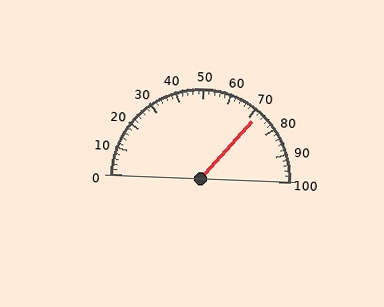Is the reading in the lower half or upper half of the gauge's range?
The reading is in the upper half of the range (0 to 100).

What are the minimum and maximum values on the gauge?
The gauge ranges from 0 to 100.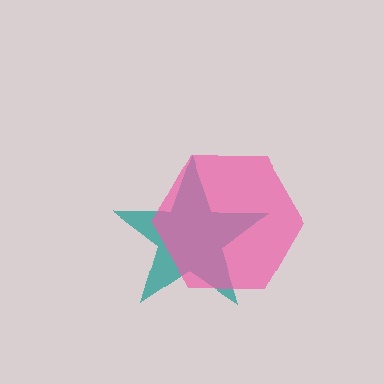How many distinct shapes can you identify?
There are 2 distinct shapes: a teal star, a pink hexagon.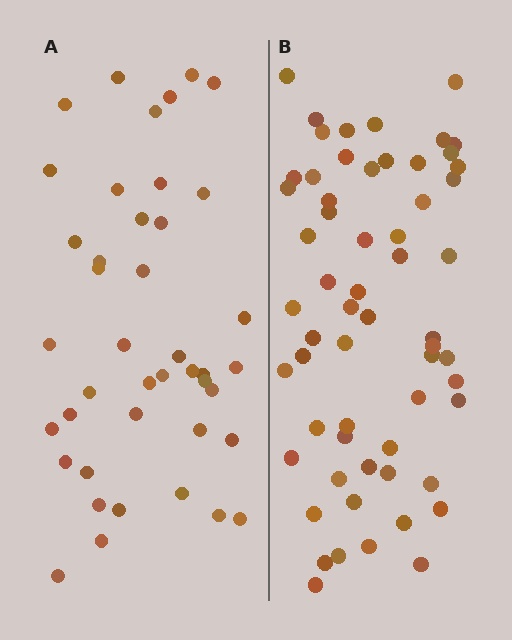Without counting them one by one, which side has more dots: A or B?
Region B (the right region) has more dots.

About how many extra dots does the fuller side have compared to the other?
Region B has approximately 20 more dots than region A.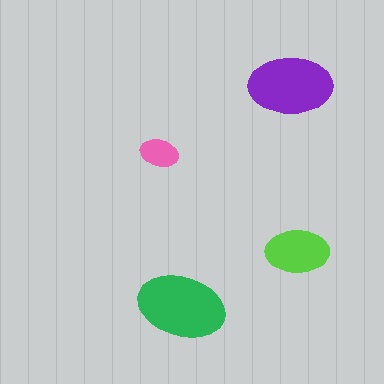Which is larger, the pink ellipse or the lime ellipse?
The lime one.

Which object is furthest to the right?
The lime ellipse is rightmost.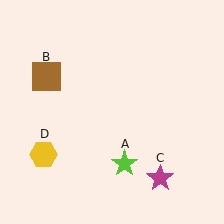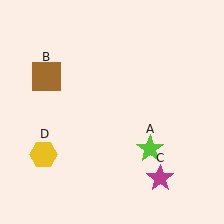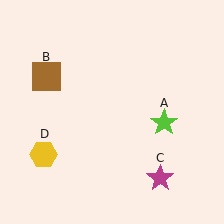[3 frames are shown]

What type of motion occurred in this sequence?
The lime star (object A) rotated counterclockwise around the center of the scene.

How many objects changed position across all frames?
1 object changed position: lime star (object A).